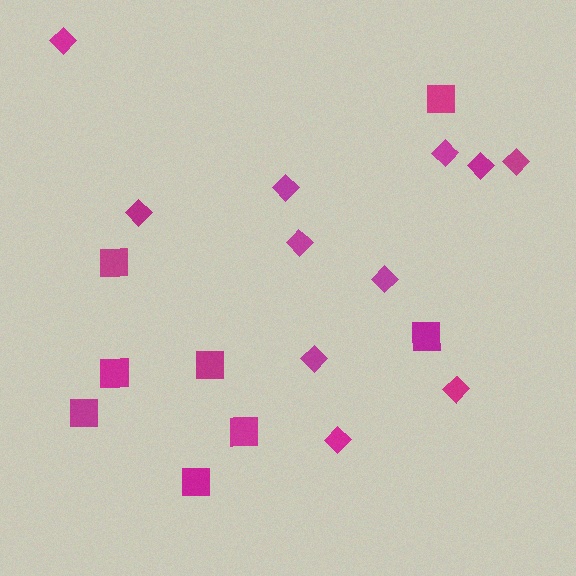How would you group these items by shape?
There are 2 groups: one group of squares (8) and one group of diamonds (11).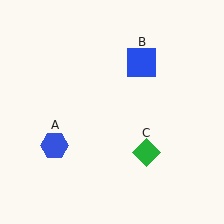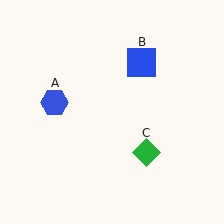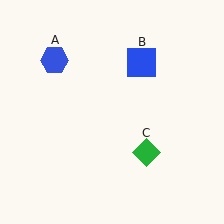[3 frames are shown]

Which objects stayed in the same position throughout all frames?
Blue square (object B) and green diamond (object C) remained stationary.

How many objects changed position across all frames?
1 object changed position: blue hexagon (object A).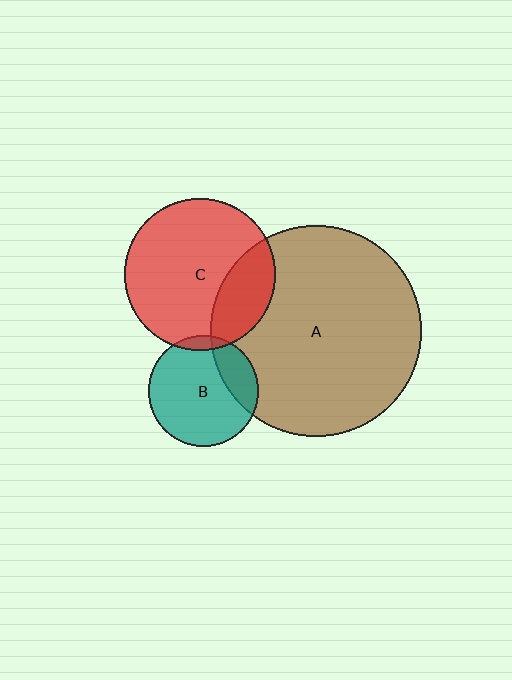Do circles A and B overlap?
Yes.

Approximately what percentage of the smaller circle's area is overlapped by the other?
Approximately 20%.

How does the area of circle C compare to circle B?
Approximately 1.9 times.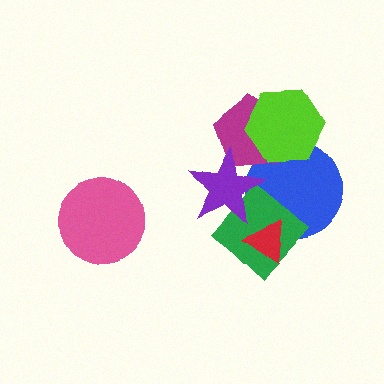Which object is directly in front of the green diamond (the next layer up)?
The red triangle is directly in front of the green diamond.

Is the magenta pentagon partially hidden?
Yes, it is partially covered by another shape.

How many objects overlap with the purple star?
3 objects overlap with the purple star.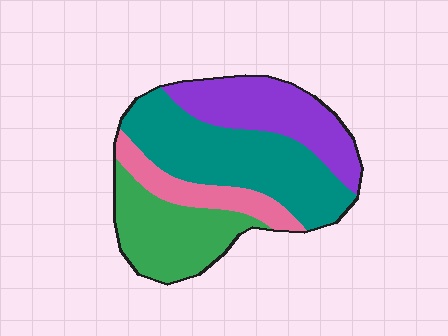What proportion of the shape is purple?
Purple takes up about one quarter (1/4) of the shape.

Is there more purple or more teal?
Teal.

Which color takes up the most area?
Teal, at roughly 35%.